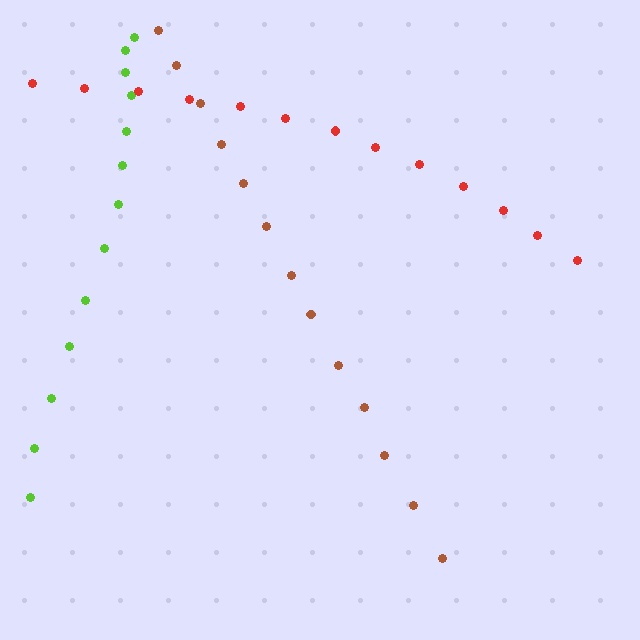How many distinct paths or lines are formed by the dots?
There are 3 distinct paths.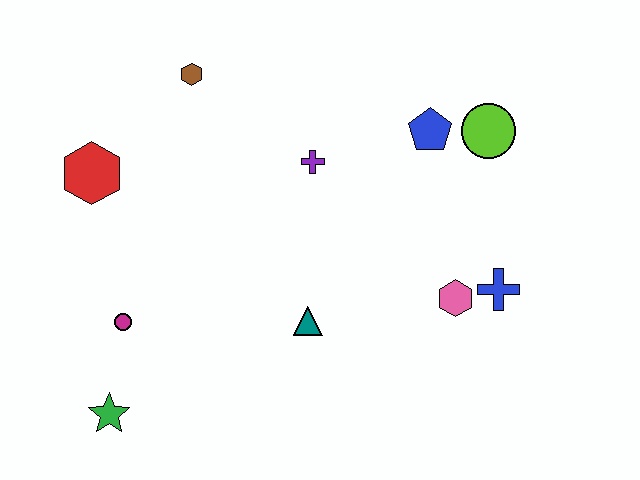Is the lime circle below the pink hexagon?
No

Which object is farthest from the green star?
The lime circle is farthest from the green star.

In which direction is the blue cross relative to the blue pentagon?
The blue cross is below the blue pentagon.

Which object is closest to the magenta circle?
The green star is closest to the magenta circle.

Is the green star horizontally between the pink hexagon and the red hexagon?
Yes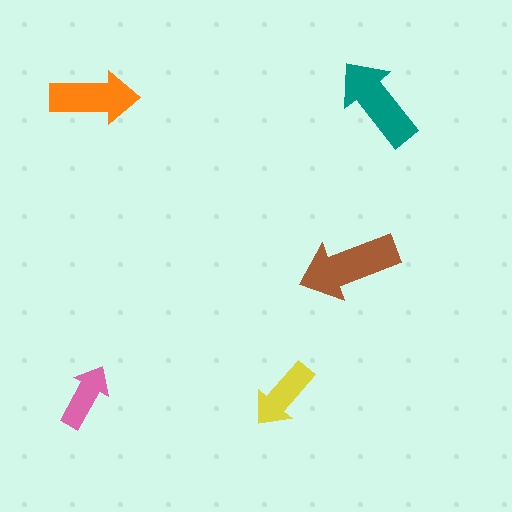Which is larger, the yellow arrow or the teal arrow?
The teal one.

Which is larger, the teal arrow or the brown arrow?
The brown one.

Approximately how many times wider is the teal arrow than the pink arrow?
About 1.5 times wider.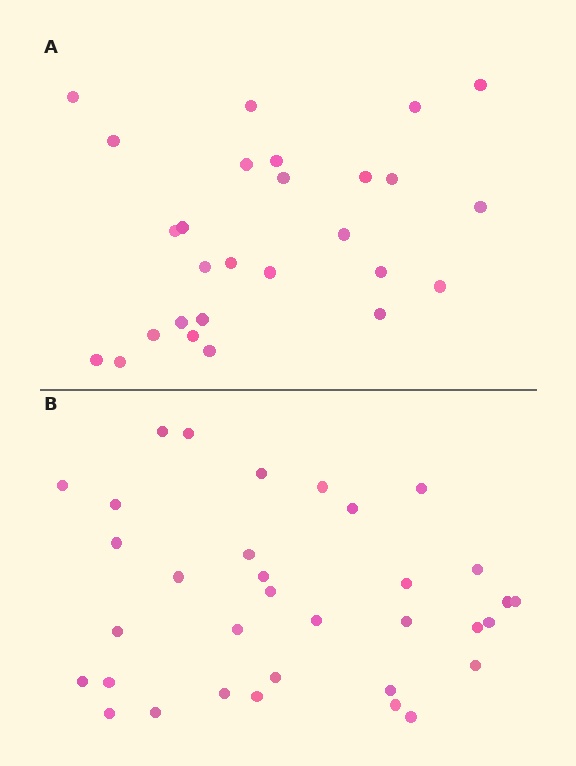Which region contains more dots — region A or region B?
Region B (the bottom region) has more dots.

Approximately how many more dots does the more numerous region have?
Region B has roughly 8 or so more dots than region A.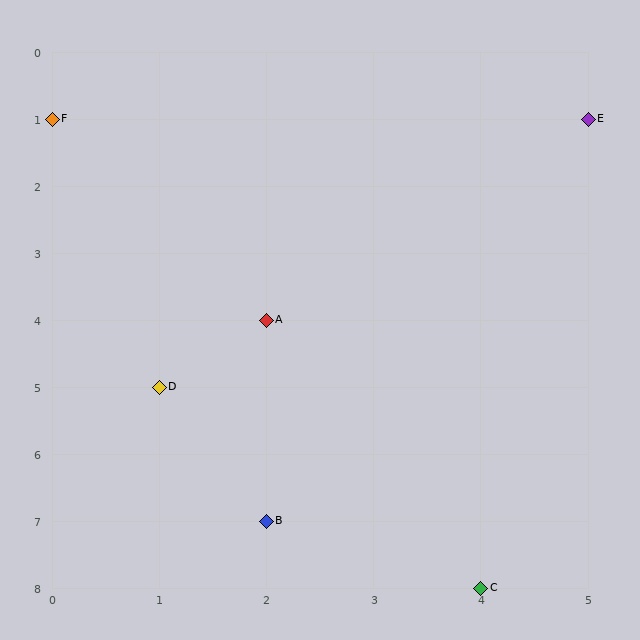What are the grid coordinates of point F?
Point F is at grid coordinates (0, 1).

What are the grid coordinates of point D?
Point D is at grid coordinates (1, 5).